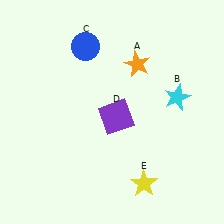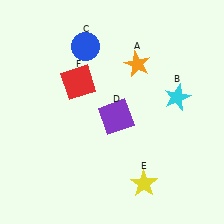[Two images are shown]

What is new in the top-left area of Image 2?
A red square (F) was added in the top-left area of Image 2.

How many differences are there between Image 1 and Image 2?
There is 1 difference between the two images.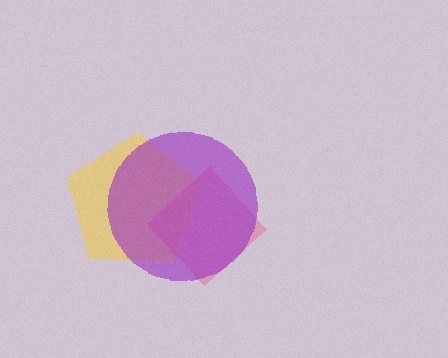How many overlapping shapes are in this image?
There are 3 overlapping shapes in the image.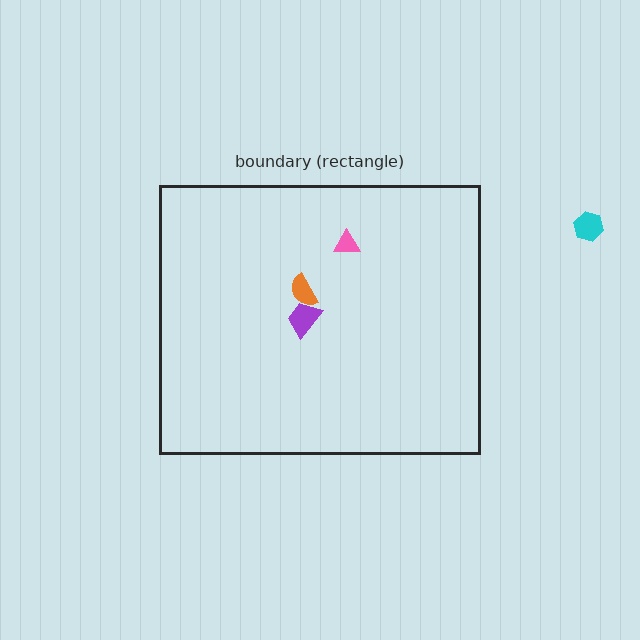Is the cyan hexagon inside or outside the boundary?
Outside.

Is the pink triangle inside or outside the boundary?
Inside.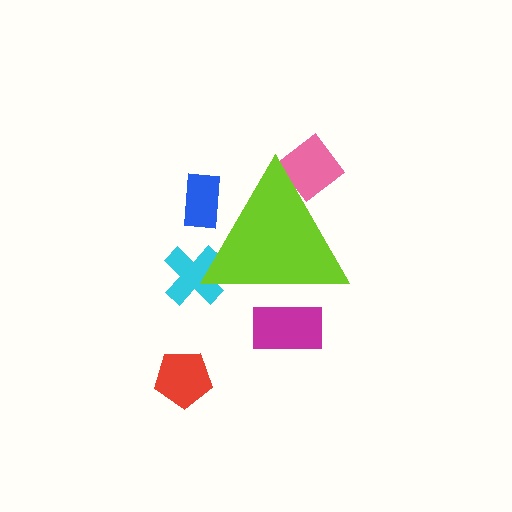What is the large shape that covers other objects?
A lime triangle.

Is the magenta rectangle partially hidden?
Yes, the magenta rectangle is partially hidden behind the lime triangle.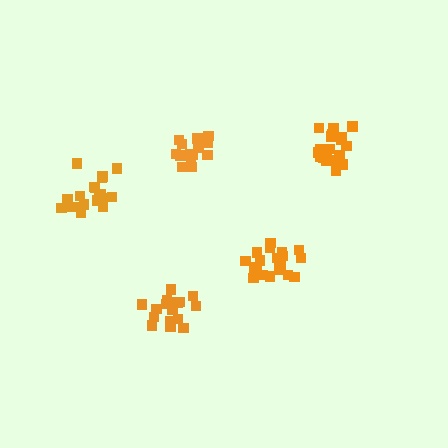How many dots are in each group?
Group 1: 21 dots, Group 2: 20 dots, Group 3: 15 dots, Group 4: 16 dots, Group 5: 19 dots (91 total).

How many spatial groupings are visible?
There are 5 spatial groupings.